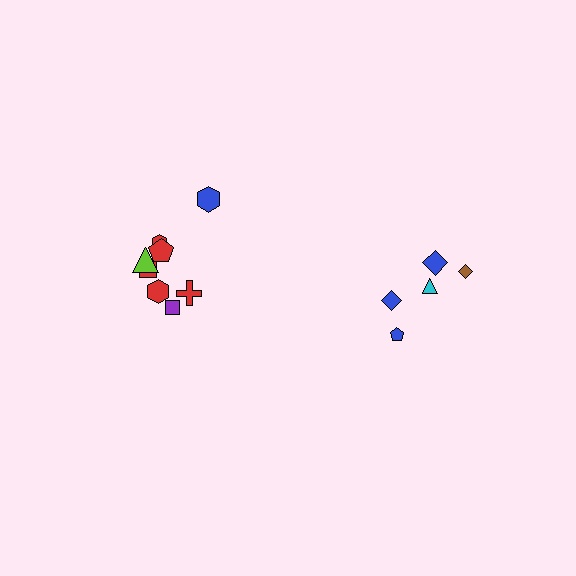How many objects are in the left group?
There are 8 objects.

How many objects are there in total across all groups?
There are 13 objects.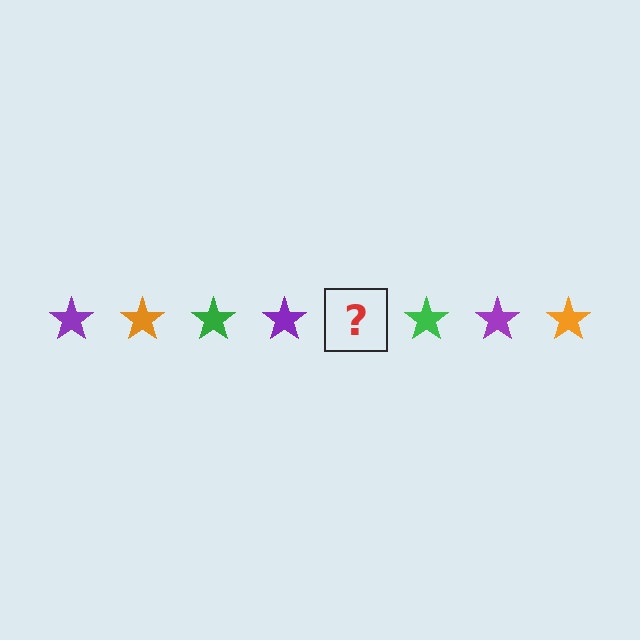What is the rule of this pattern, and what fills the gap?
The rule is that the pattern cycles through purple, orange, green stars. The gap should be filled with an orange star.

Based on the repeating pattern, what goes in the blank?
The blank should be an orange star.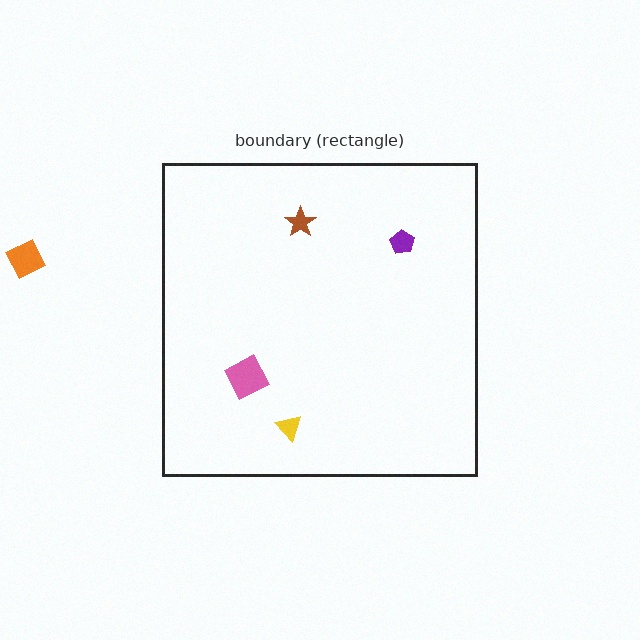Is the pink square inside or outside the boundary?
Inside.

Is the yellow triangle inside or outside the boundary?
Inside.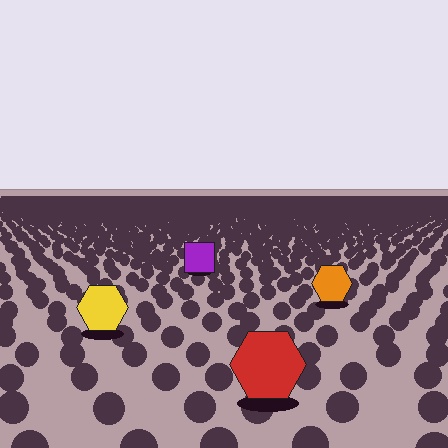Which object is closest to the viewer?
The red hexagon is closest. The texture marks near it are larger and more spread out.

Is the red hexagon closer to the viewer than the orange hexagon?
Yes. The red hexagon is closer — you can tell from the texture gradient: the ground texture is coarser near it.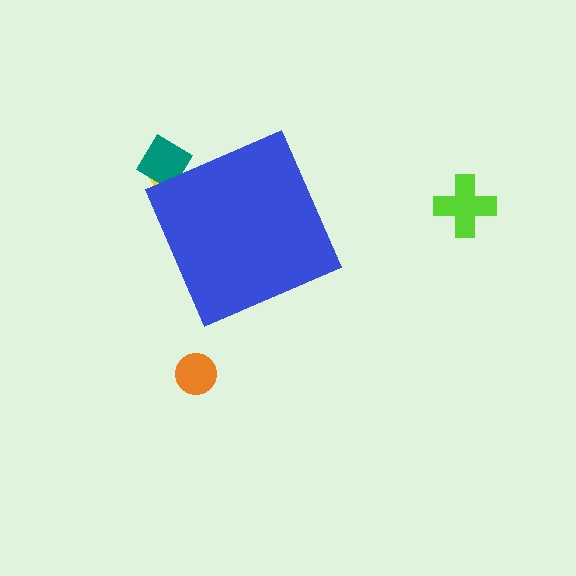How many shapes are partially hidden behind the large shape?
2 shapes are partially hidden.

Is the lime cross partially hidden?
No, the lime cross is fully visible.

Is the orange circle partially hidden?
No, the orange circle is fully visible.